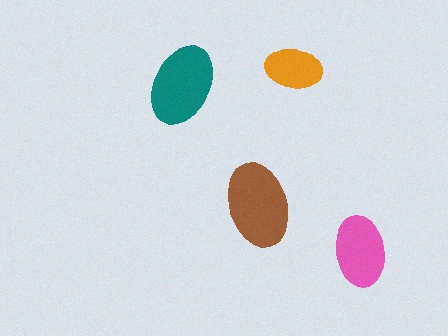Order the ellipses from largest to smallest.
the brown one, the teal one, the pink one, the orange one.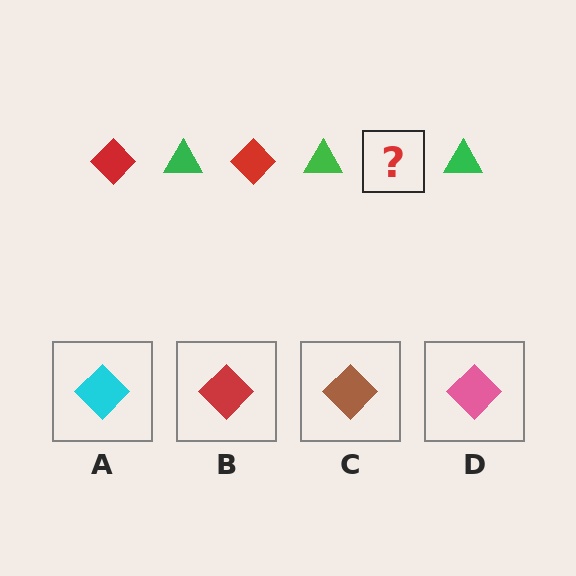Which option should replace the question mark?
Option B.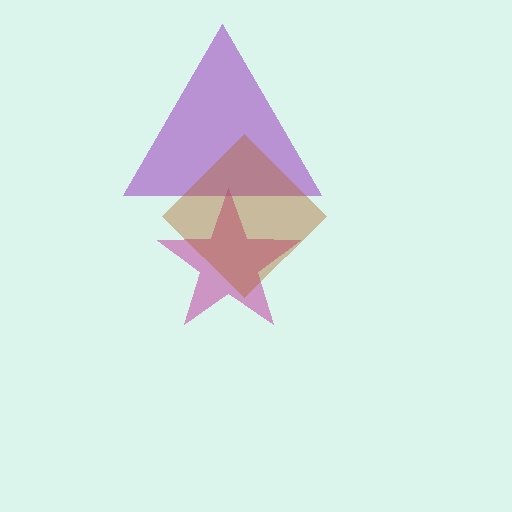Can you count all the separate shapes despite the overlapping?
Yes, there are 3 separate shapes.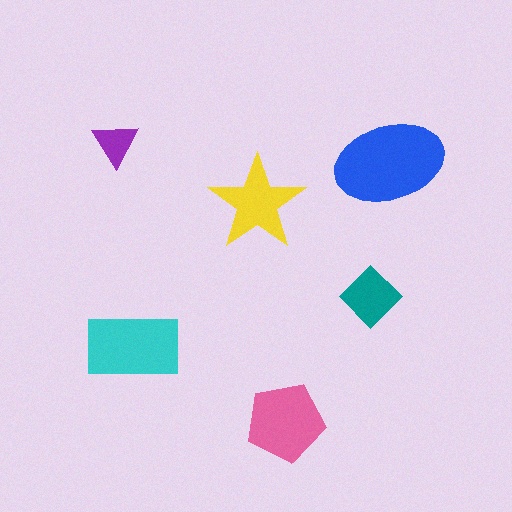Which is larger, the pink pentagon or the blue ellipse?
The blue ellipse.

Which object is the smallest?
The purple triangle.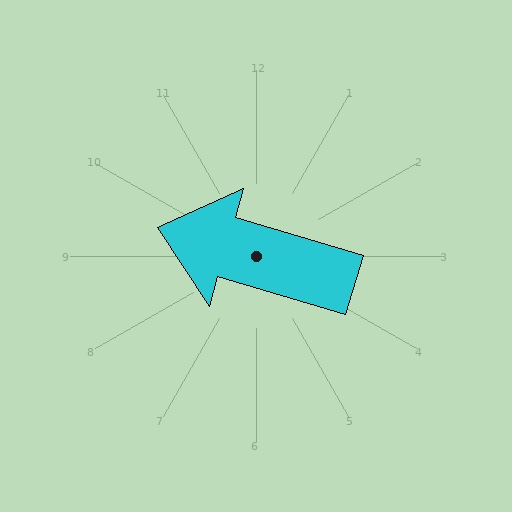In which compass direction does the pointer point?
West.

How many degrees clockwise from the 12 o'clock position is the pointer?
Approximately 286 degrees.